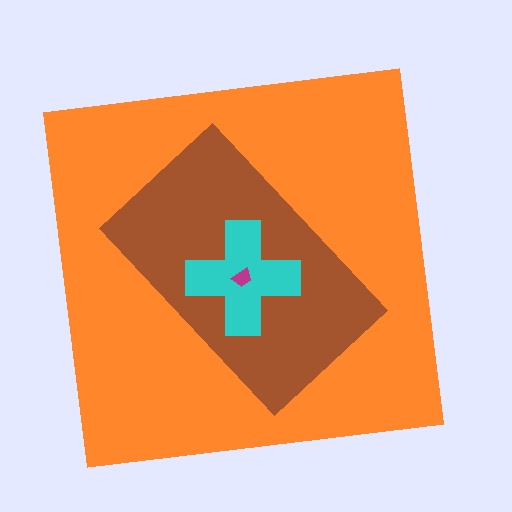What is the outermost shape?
The orange square.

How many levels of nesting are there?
4.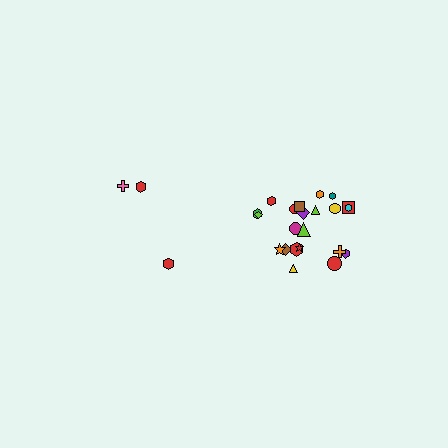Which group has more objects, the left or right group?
The right group.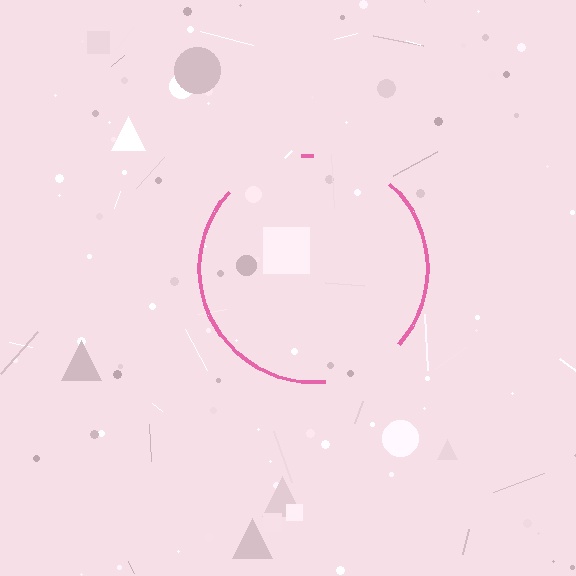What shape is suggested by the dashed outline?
The dashed outline suggests a circle.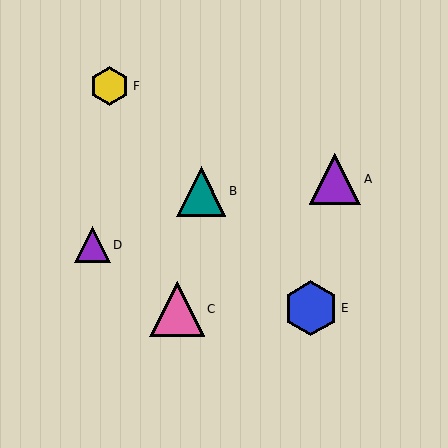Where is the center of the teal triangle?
The center of the teal triangle is at (201, 191).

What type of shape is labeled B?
Shape B is a teal triangle.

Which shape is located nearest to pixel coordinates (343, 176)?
The purple triangle (labeled A) at (335, 179) is nearest to that location.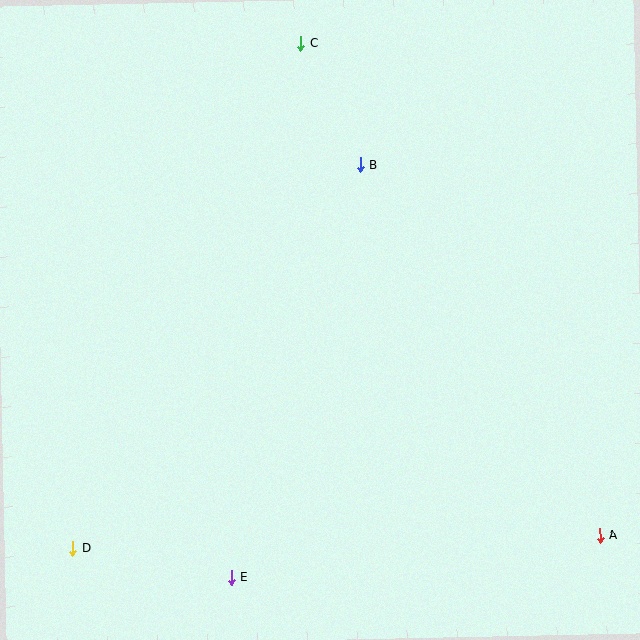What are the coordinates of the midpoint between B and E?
The midpoint between B and E is at (296, 371).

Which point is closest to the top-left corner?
Point C is closest to the top-left corner.